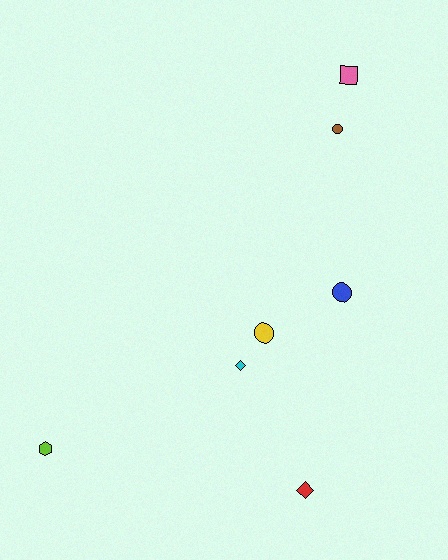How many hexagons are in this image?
There is 1 hexagon.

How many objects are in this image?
There are 7 objects.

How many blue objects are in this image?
There is 1 blue object.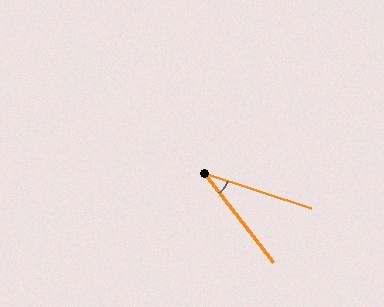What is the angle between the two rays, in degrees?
Approximately 34 degrees.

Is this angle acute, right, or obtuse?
It is acute.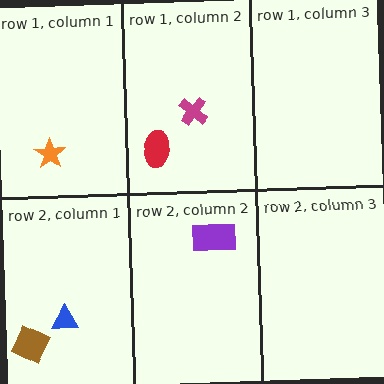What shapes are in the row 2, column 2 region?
The purple rectangle.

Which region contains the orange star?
The row 1, column 1 region.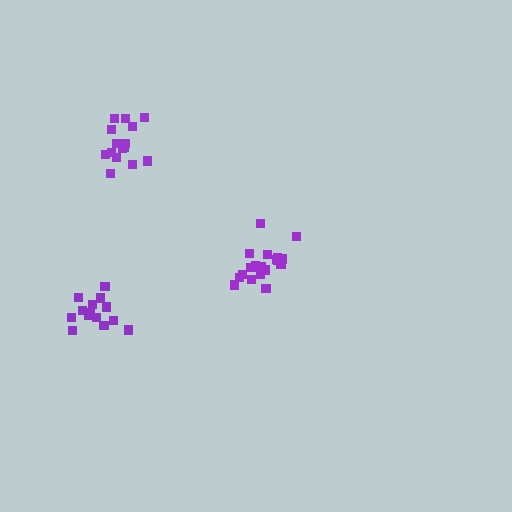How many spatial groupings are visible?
There are 3 spatial groupings.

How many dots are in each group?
Group 1: 14 dots, Group 2: 19 dots, Group 3: 15 dots (48 total).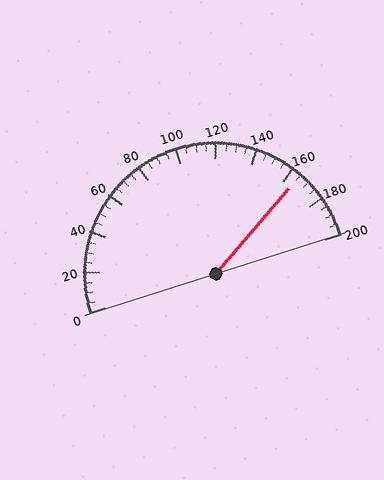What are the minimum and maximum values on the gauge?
The gauge ranges from 0 to 200.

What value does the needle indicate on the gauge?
The needle indicates approximately 165.